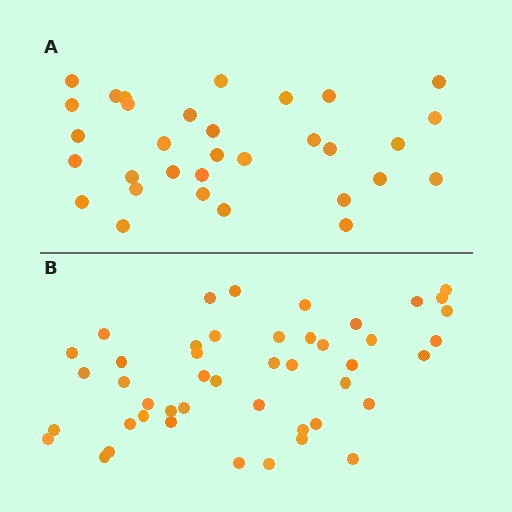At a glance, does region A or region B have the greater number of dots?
Region B (the bottom region) has more dots.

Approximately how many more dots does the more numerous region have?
Region B has approximately 15 more dots than region A.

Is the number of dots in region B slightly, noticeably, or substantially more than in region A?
Region B has noticeably more, but not dramatically so. The ratio is roughly 1.4 to 1.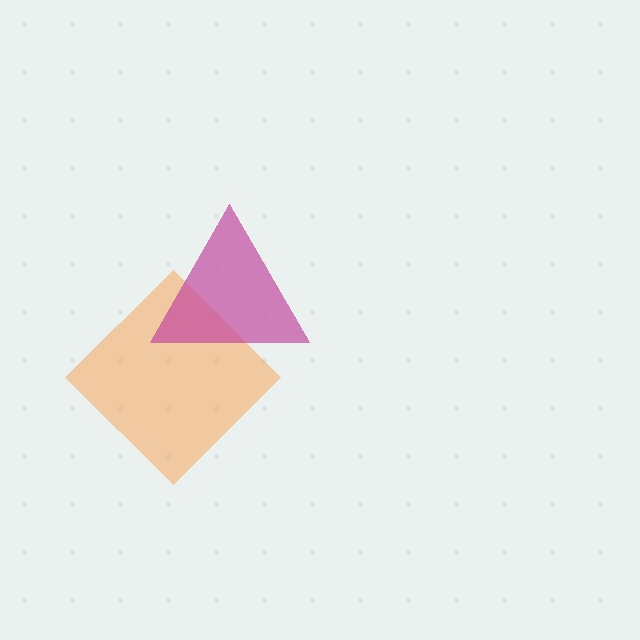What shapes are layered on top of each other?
The layered shapes are: an orange diamond, a magenta triangle.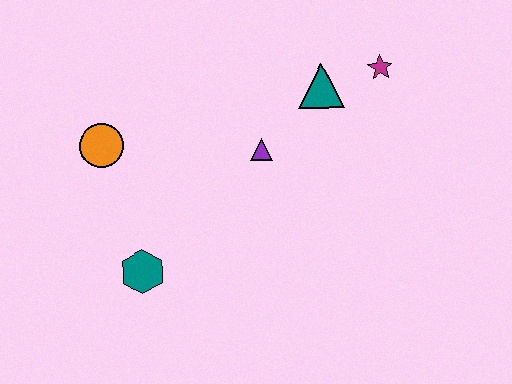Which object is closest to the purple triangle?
The teal triangle is closest to the purple triangle.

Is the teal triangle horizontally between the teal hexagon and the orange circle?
No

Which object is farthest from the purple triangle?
The teal hexagon is farthest from the purple triangle.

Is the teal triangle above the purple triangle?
Yes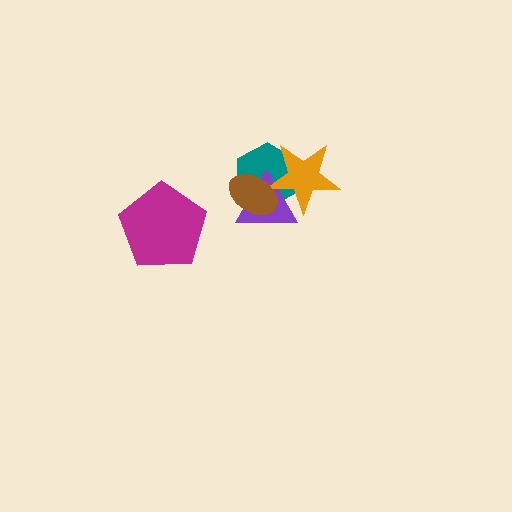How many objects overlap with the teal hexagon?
3 objects overlap with the teal hexagon.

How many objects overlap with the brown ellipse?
3 objects overlap with the brown ellipse.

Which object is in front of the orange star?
The brown ellipse is in front of the orange star.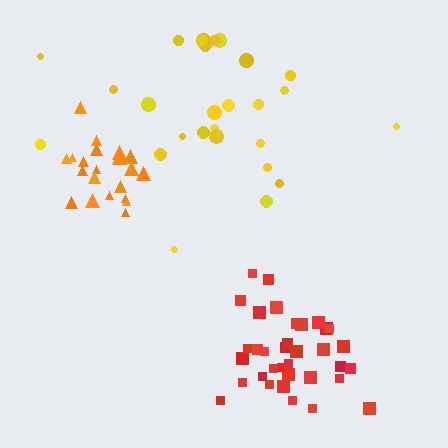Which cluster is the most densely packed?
Orange.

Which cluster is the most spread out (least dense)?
Yellow.